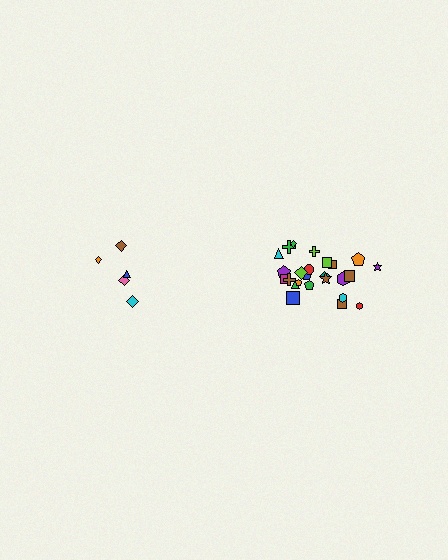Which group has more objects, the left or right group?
The right group.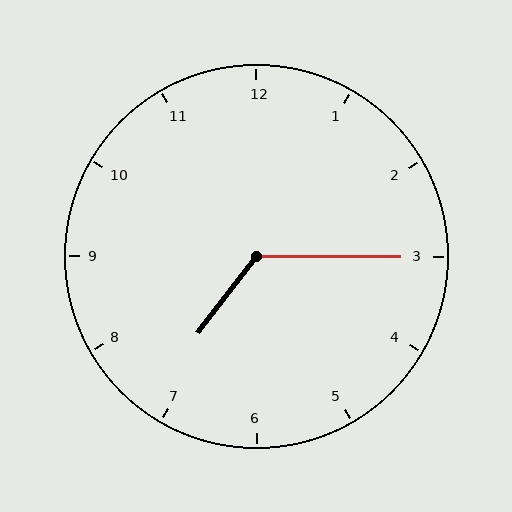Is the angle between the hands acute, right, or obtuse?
It is obtuse.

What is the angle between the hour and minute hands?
Approximately 128 degrees.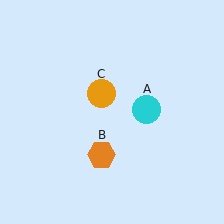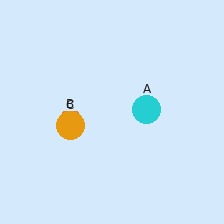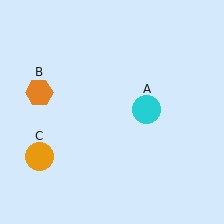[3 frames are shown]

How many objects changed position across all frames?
2 objects changed position: orange hexagon (object B), orange circle (object C).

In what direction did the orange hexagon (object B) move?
The orange hexagon (object B) moved up and to the left.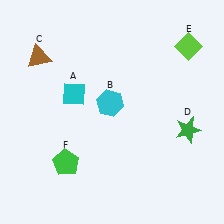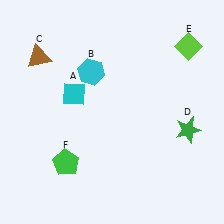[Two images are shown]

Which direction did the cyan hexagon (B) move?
The cyan hexagon (B) moved up.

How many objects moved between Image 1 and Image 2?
1 object moved between the two images.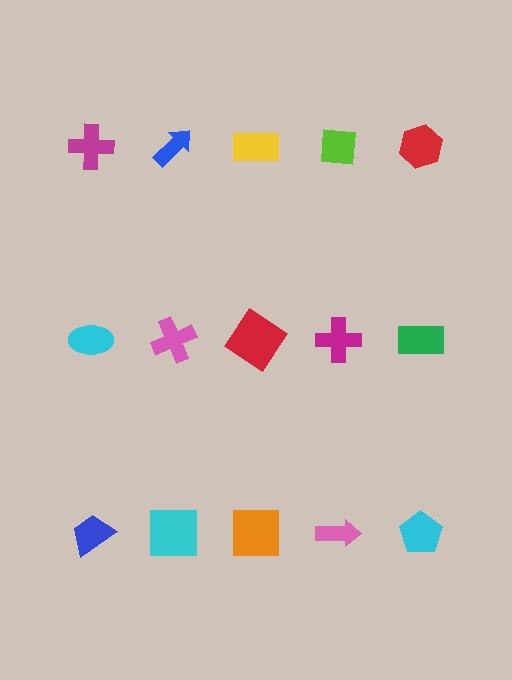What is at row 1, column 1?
A magenta cross.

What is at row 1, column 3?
A yellow rectangle.